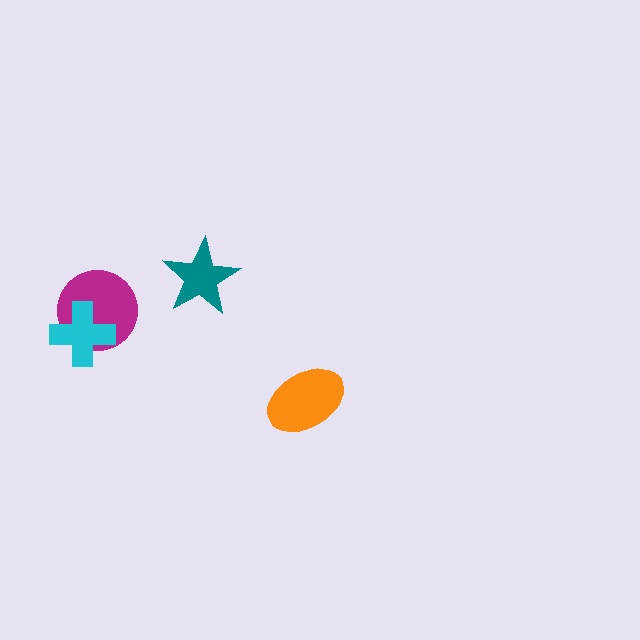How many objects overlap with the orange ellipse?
0 objects overlap with the orange ellipse.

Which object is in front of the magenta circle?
The cyan cross is in front of the magenta circle.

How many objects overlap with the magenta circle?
1 object overlaps with the magenta circle.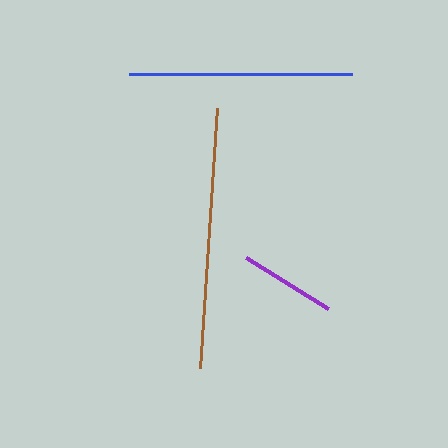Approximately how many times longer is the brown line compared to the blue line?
The brown line is approximately 1.2 times the length of the blue line.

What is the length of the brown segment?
The brown segment is approximately 260 pixels long.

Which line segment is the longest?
The brown line is the longest at approximately 260 pixels.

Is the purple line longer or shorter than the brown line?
The brown line is longer than the purple line.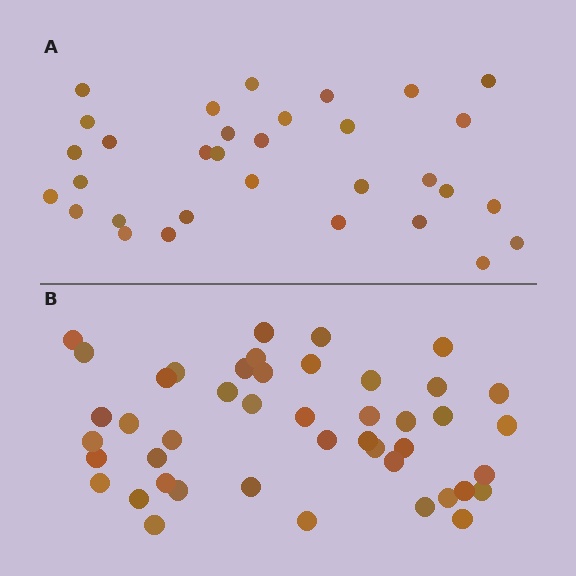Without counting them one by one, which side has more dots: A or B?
Region B (the bottom region) has more dots.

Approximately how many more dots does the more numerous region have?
Region B has approximately 15 more dots than region A.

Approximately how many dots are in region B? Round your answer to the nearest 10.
About 40 dots. (The exact count is 45, which rounds to 40.)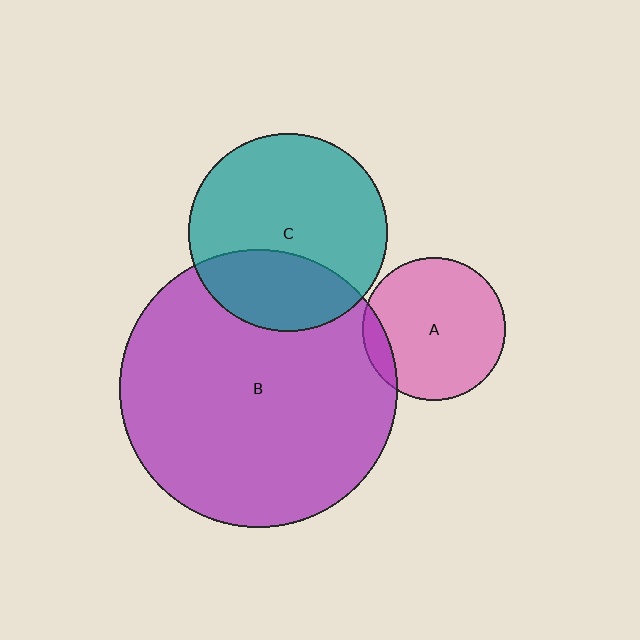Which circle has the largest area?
Circle B (purple).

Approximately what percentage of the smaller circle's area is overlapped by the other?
Approximately 30%.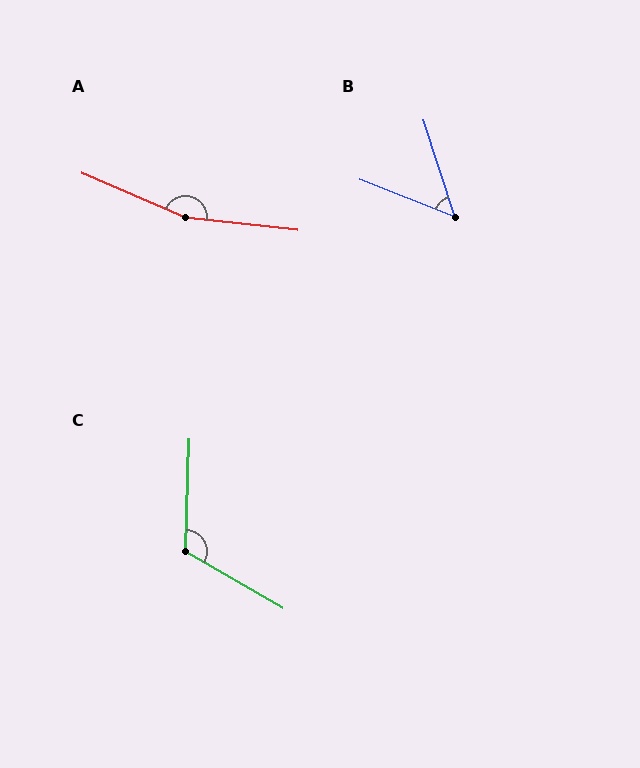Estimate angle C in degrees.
Approximately 118 degrees.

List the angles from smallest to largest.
B (51°), C (118°), A (163°).